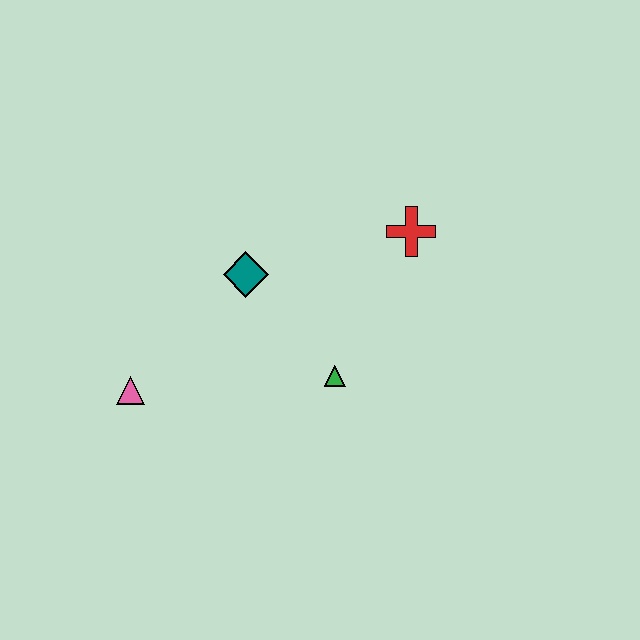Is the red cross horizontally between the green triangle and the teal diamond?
No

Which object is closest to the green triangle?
The teal diamond is closest to the green triangle.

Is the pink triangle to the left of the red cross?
Yes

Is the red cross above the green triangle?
Yes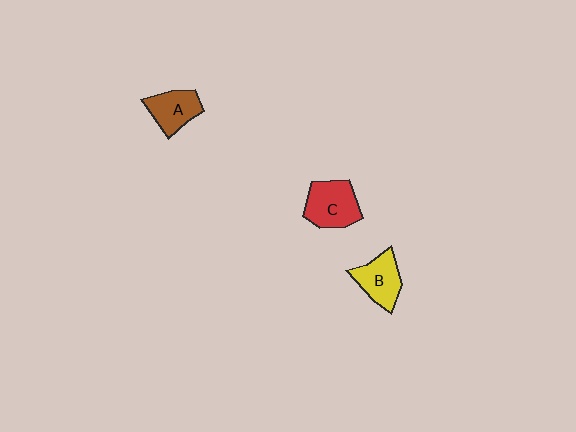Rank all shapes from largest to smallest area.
From largest to smallest: C (red), B (yellow), A (brown).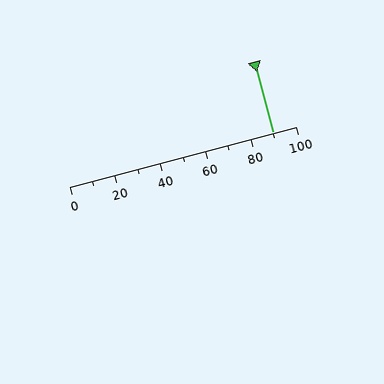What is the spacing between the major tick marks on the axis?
The major ticks are spaced 20 apart.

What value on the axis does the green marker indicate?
The marker indicates approximately 90.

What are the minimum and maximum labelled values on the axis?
The axis runs from 0 to 100.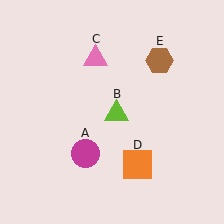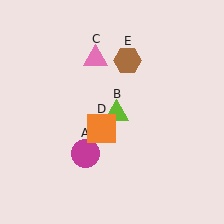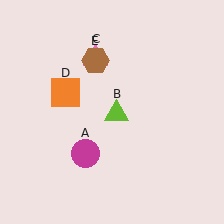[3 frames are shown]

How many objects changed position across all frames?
2 objects changed position: orange square (object D), brown hexagon (object E).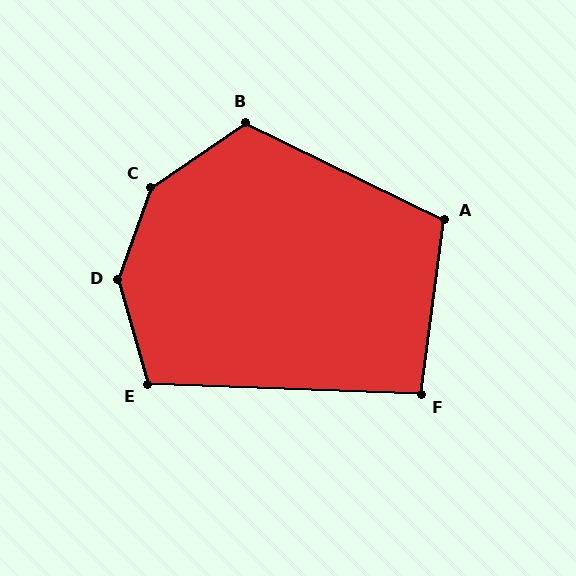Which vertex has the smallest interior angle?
F, at approximately 96 degrees.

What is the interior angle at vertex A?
Approximately 108 degrees (obtuse).